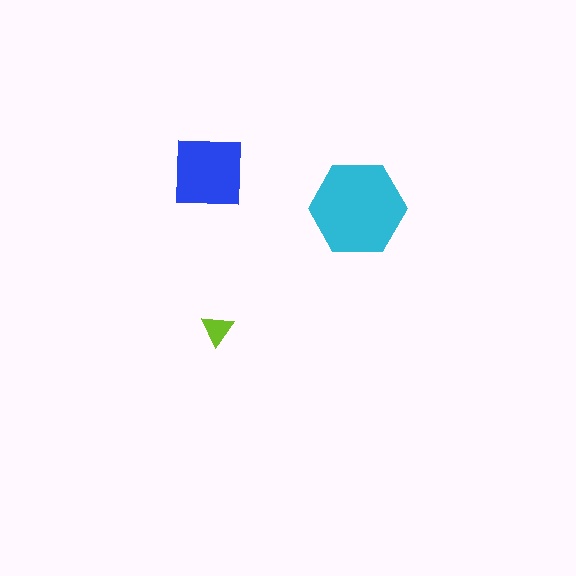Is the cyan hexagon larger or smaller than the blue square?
Larger.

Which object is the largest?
The cyan hexagon.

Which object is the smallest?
The lime triangle.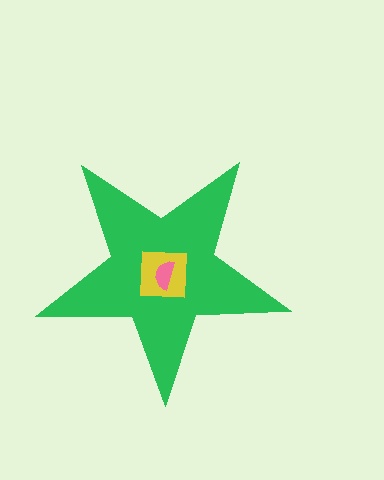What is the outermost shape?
The green star.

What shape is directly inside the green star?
The yellow square.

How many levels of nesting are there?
3.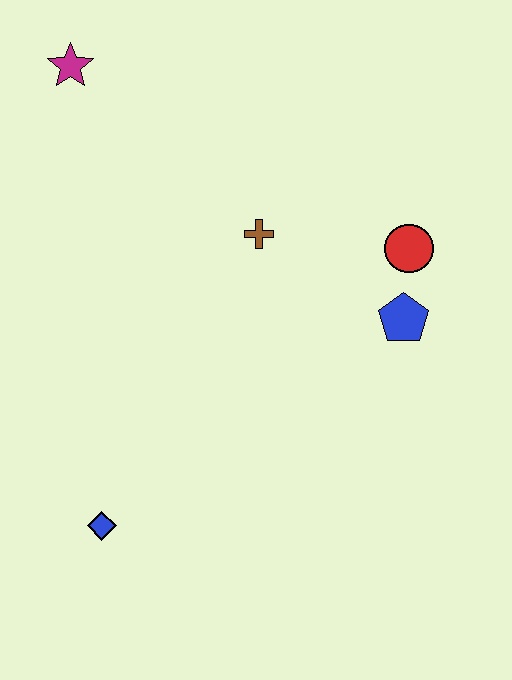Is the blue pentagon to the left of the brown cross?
No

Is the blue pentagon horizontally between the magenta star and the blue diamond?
No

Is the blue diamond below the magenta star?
Yes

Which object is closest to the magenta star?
The brown cross is closest to the magenta star.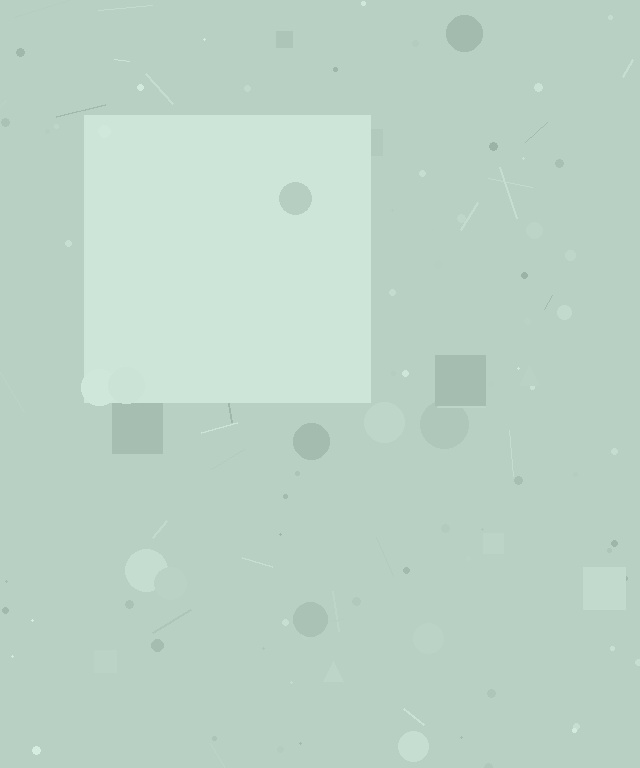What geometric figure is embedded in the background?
A square is embedded in the background.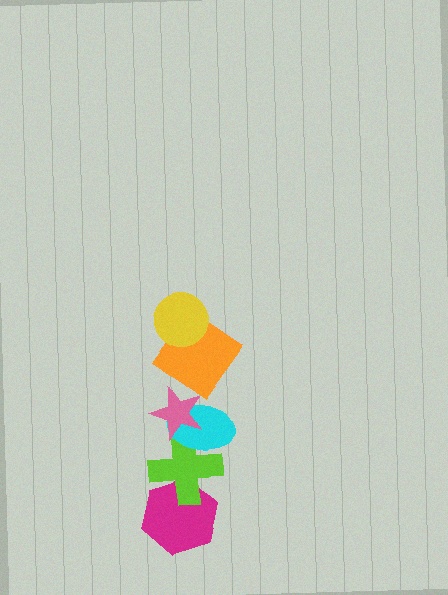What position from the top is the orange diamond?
The orange diamond is 2nd from the top.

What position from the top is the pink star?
The pink star is 3rd from the top.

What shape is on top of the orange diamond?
The yellow circle is on top of the orange diamond.